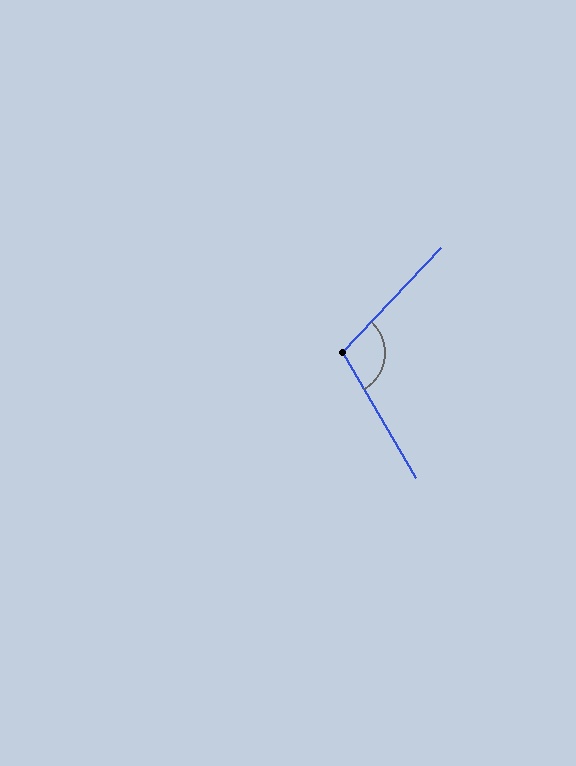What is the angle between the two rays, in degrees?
Approximately 107 degrees.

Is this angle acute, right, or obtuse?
It is obtuse.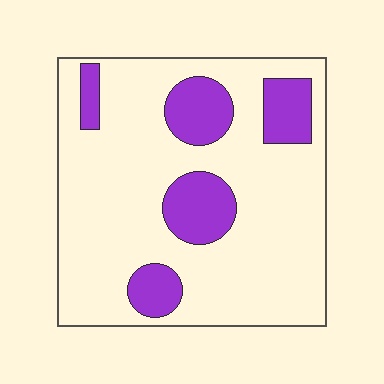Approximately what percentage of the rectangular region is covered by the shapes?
Approximately 20%.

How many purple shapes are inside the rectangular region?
5.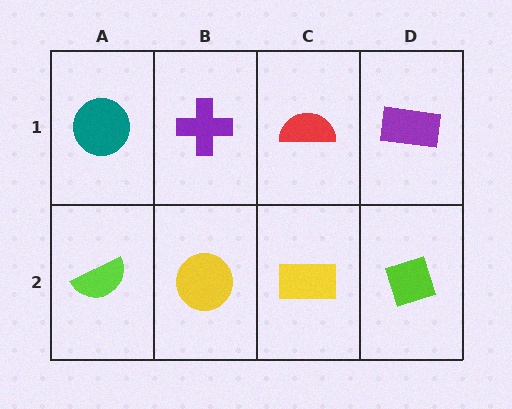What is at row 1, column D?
A purple rectangle.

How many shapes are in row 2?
4 shapes.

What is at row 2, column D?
A lime diamond.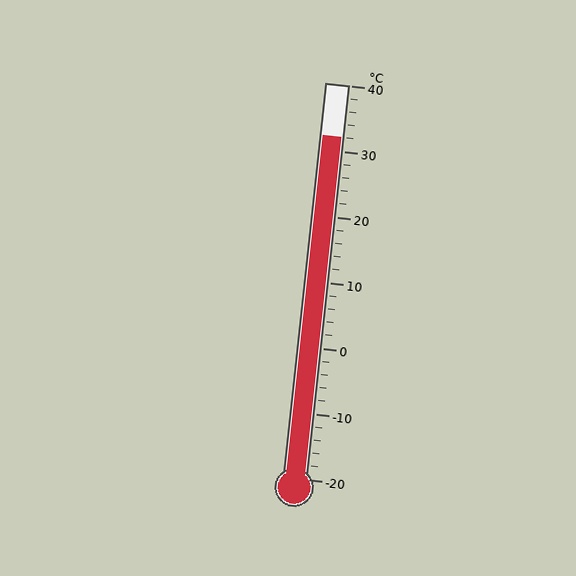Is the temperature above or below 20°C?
The temperature is above 20°C.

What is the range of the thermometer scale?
The thermometer scale ranges from -20°C to 40°C.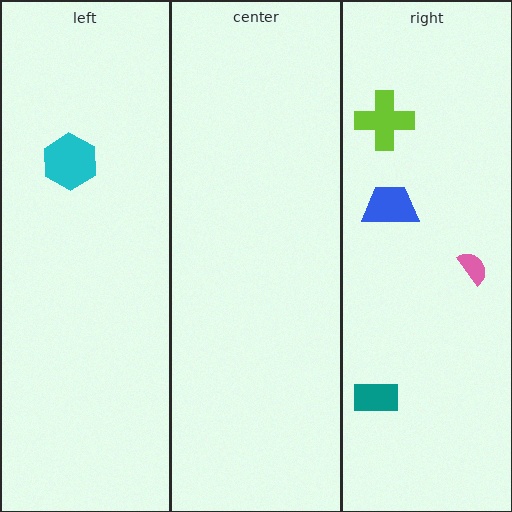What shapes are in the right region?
The blue trapezoid, the pink semicircle, the teal rectangle, the lime cross.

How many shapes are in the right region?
4.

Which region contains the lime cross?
The right region.